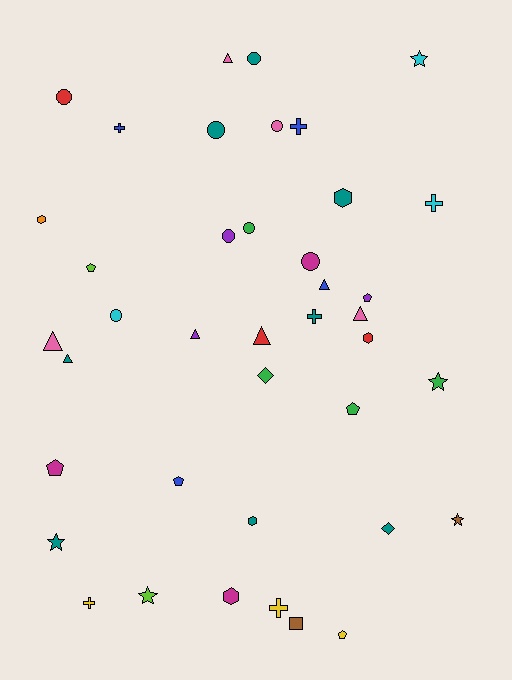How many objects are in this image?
There are 40 objects.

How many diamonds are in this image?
There are 2 diamonds.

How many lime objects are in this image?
There are 2 lime objects.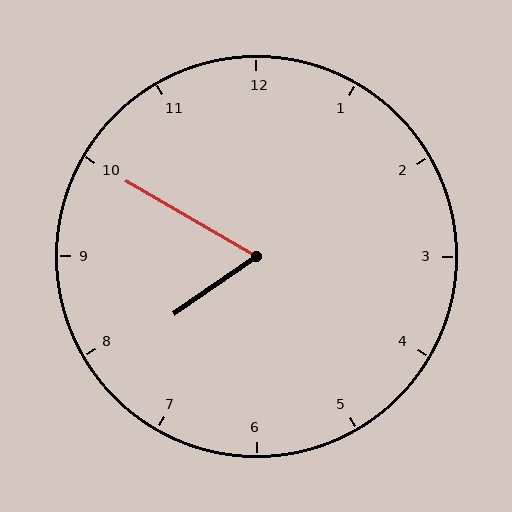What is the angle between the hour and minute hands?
Approximately 65 degrees.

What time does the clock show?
7:50.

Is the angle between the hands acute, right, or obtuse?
It is acute.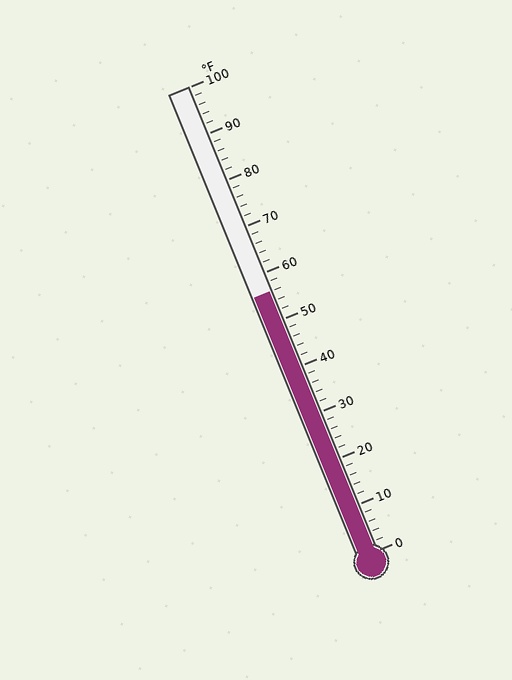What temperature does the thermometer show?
The thermometer shows approximately 56°F.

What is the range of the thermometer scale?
The thermometer scale ranges from 0°F to 100°F.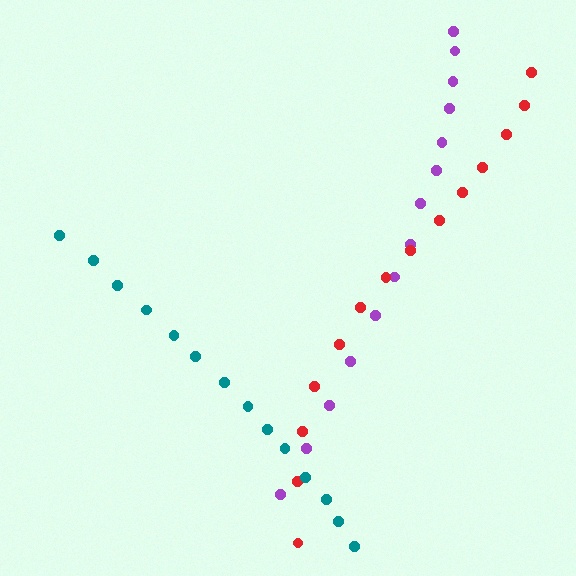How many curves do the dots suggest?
There are 3 distinct paths.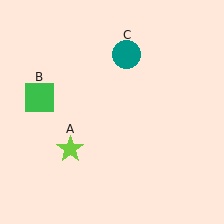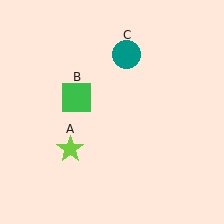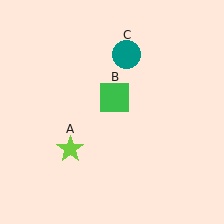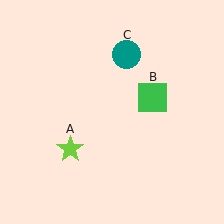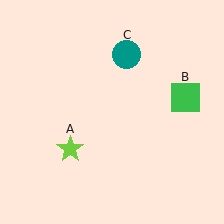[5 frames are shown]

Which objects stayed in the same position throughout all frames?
Lime star (object A) and teal circle (object C) remained stationary.